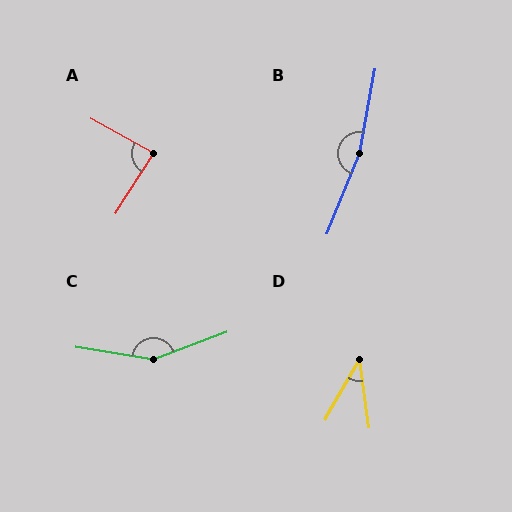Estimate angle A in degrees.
Approximately 87 degrees.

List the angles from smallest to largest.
D (38°), A (87°), C (150°), B (168°).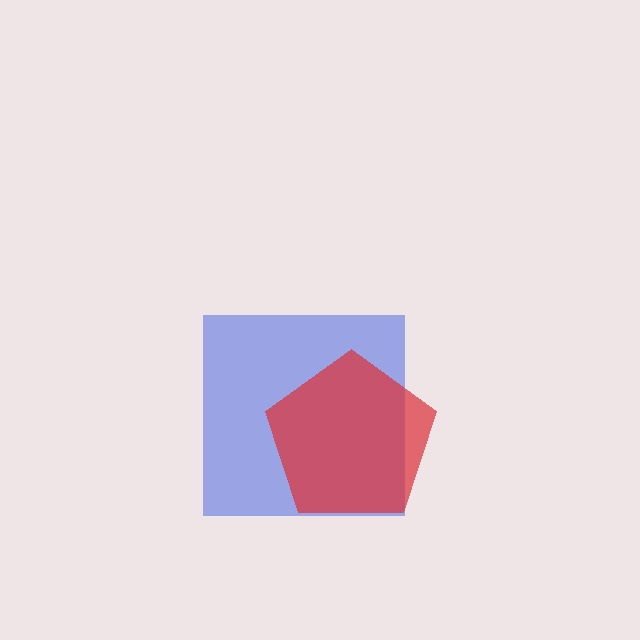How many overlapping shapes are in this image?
There are 2 overlapping shapes in the image.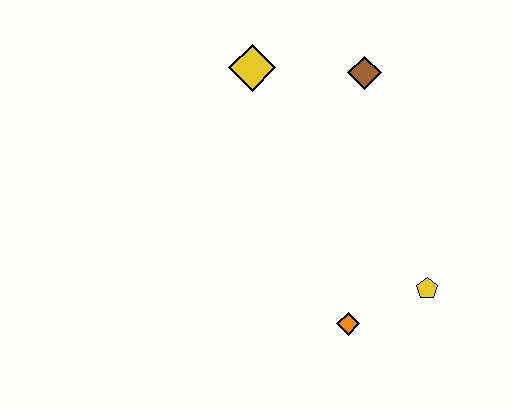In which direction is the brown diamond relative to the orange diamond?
The brown diamond is above the orange diamond.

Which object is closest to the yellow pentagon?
The orange diamond is closest to the yellow pentagon.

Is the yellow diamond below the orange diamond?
No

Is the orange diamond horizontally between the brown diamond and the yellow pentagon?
No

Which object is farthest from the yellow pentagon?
The yellow diamond is farthest from the yellow pentagon.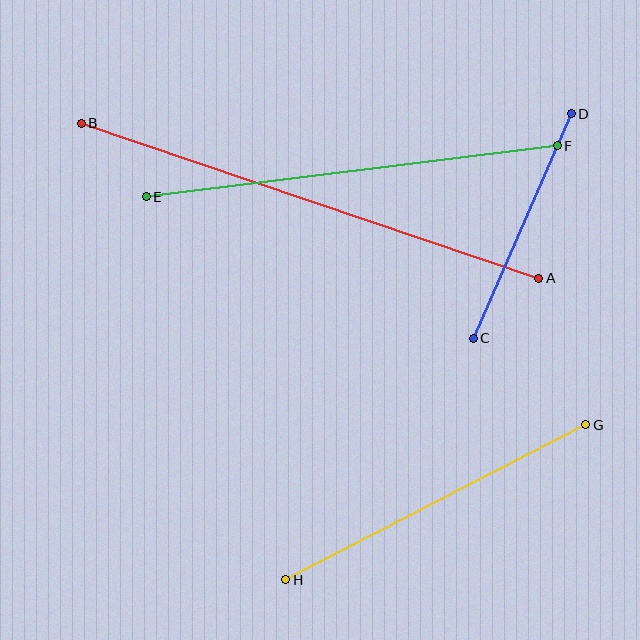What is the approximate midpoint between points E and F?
The midpoint is at approximately (352, 171) pixels.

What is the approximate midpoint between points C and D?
The midpoint is at approximately (522, 226) pixels.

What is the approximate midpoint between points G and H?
The midpoint is at approximately (436, 502) pixels.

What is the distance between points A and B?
The distance is approximately 483 pixels.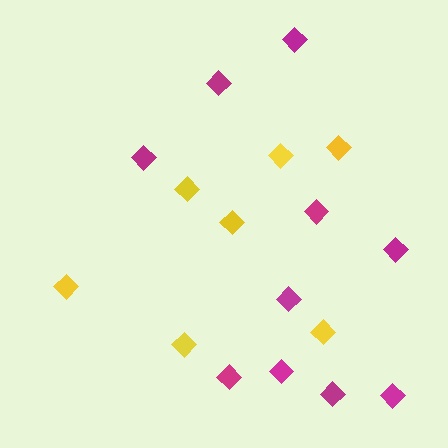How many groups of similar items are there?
There are 2 groups: one group of magenta diamonds (10) and one group of yellow diamonds (7).